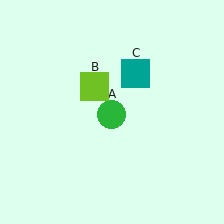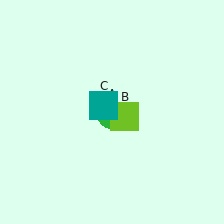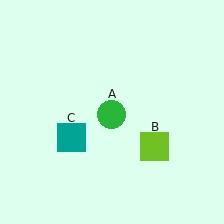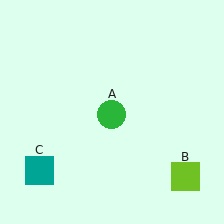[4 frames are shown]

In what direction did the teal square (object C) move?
The teal square (object C) moved down and to the left.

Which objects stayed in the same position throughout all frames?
Green circle (object A) remained stationary.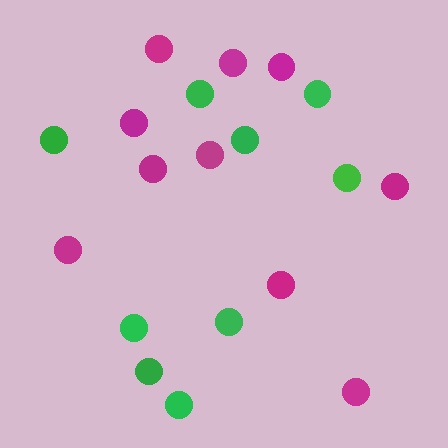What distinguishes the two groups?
There are 2 groups: one group of magenta circles (10) and one group of green circles (9).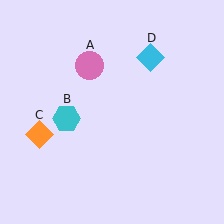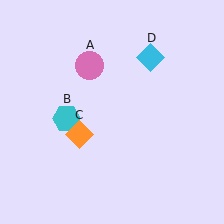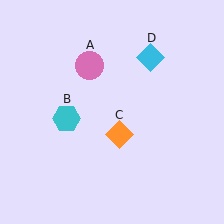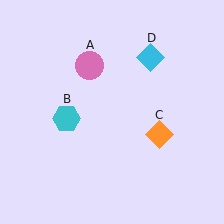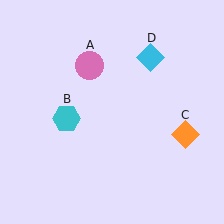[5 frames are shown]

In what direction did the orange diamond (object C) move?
The orange diamond (object C) moved right.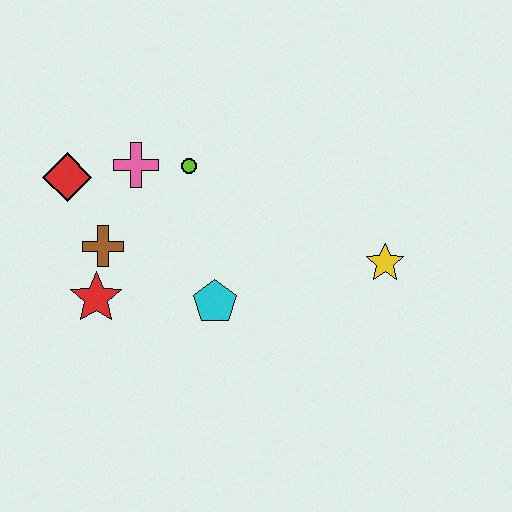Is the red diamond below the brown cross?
No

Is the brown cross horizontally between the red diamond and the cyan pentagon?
Yes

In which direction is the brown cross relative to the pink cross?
The brown cross is below the pink cross.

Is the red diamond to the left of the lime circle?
Yes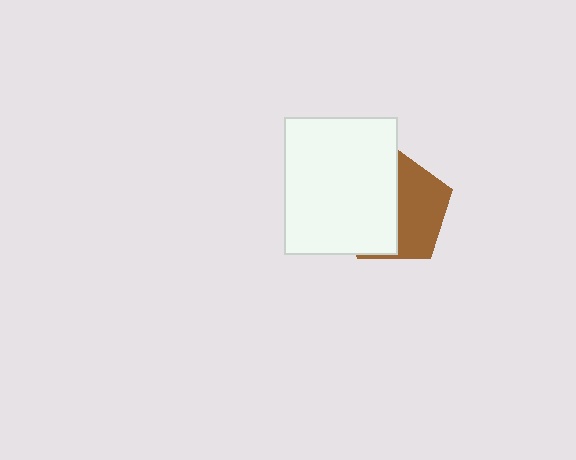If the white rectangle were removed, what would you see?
You would see the complete brown pentagon.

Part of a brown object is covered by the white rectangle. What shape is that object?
It is a pentagon.